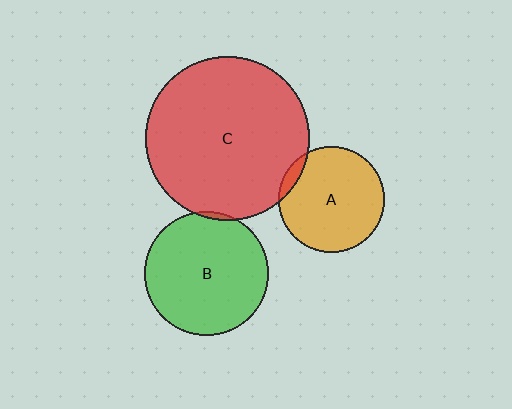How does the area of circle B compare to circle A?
Approximately 1.4 times.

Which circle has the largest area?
Circle C (red).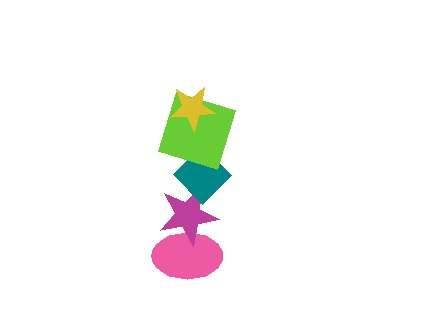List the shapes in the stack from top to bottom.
From top to bottom: the yellow star, the lime square, the teal diamond, the magenta star, the pink ellipse.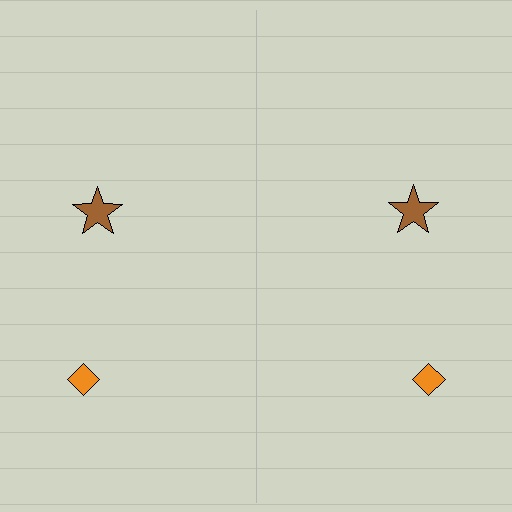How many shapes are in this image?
There are 4 shapes in this image.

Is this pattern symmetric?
Yes, this pattern has bilateral (reflection) symmetry.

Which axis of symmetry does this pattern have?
The pattern has a vertical axis of symmetry running through the center of the image.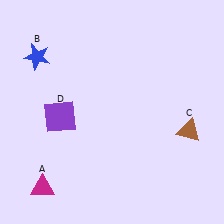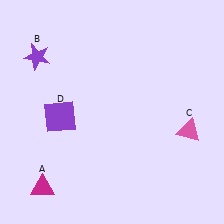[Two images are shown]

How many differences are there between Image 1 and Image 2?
There are 2 differences between the two images.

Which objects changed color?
B changed from blue to purple. C changed from brown to pink.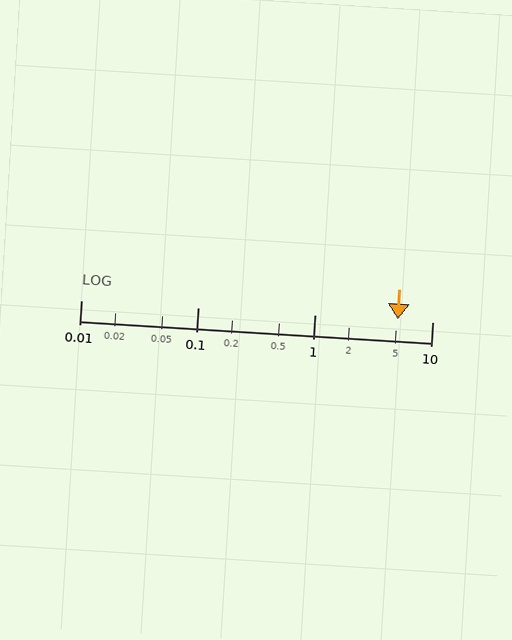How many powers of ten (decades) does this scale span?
The scale spans 3 decades, from 0.01 to 10.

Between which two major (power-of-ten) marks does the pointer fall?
The pointer is between 1 and 10.